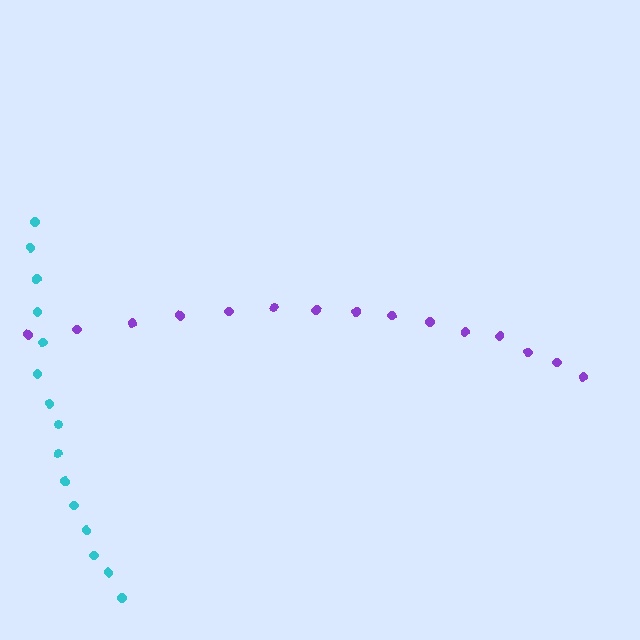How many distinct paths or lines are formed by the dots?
There are 2 distinct paths.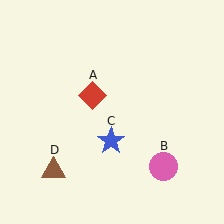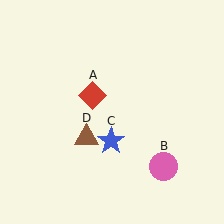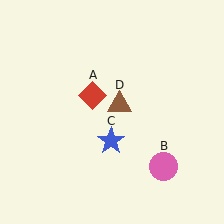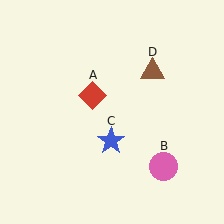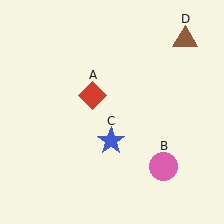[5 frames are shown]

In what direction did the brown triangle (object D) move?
The brown triangle (object D) moved up and to the right.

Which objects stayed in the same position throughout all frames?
Red diamond (object A) and pink circle (object B) and blue star (object C) remained stationary.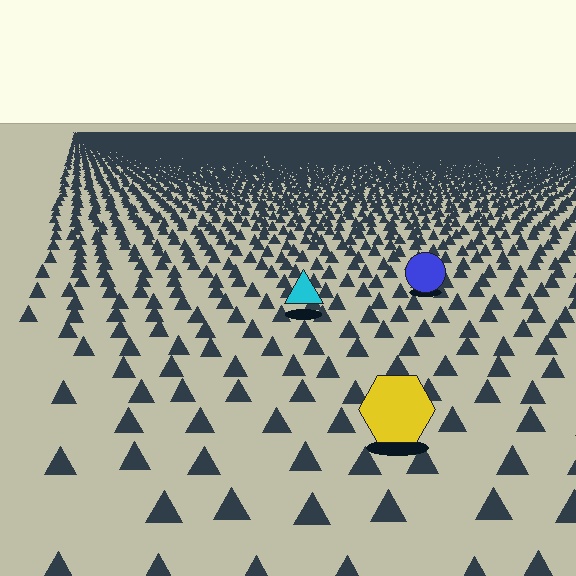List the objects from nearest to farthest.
From nearest to farthest: the yellow hexagon, the cyan triangle, the blue circle.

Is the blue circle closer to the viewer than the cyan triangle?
No. The cyan triangle is closer — you can tell from the texture gradient: the ground texture is coarser near it.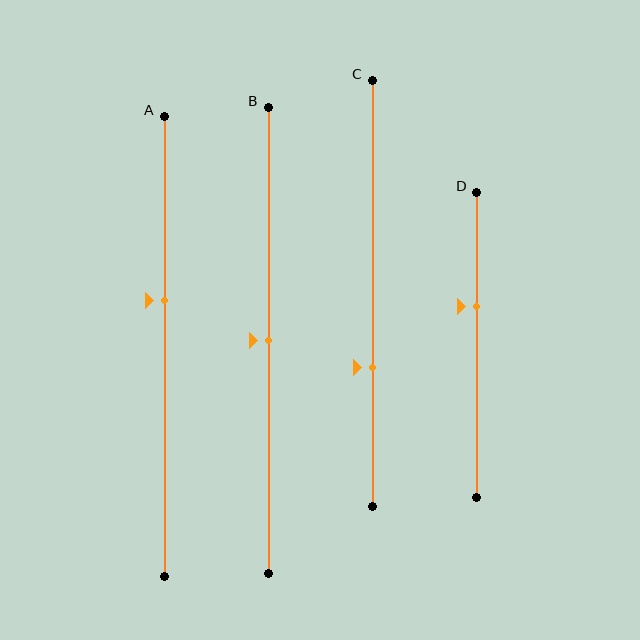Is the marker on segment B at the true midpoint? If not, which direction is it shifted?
Yes, the marker on segment B is at the true midpoint.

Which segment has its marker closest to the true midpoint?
Segment B has its marker closest to the true midpoint.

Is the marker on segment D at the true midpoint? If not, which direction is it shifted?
No, the marker on segment D is shifted upward by about 13% of the segment length.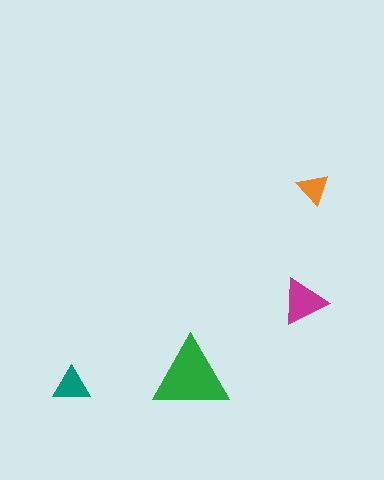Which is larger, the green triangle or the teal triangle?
The green one.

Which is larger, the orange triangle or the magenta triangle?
The magenta one.